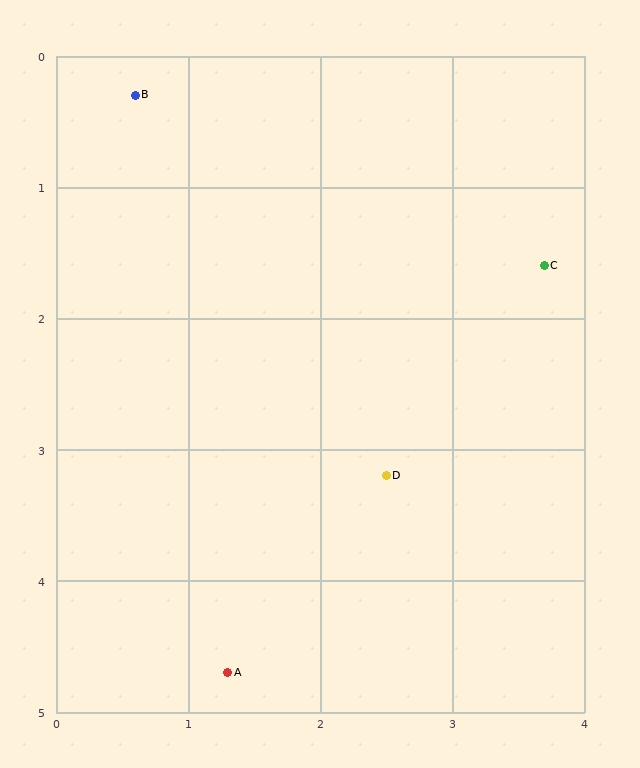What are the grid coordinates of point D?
Point D is at approximately (2.5, 3.2).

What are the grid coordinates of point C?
Point C is at approximately (3.7, 1.6).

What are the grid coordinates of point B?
Point B is at approximately (0.6, 0.3).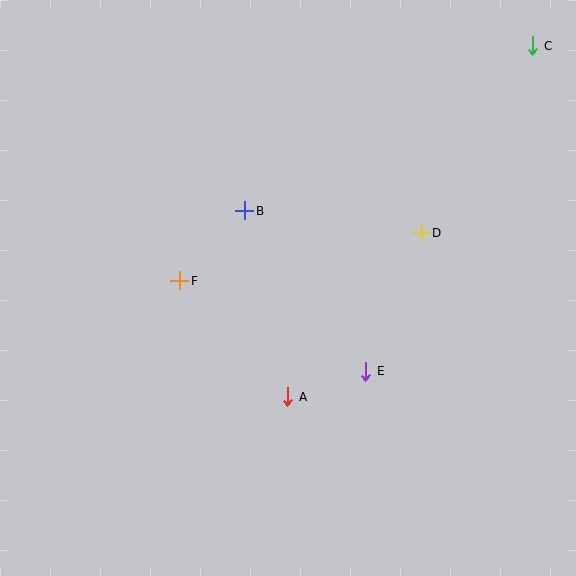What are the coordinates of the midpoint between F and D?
The midpoint between F and D is at (300, 257).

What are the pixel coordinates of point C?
Point C is at (533, 46).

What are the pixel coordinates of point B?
Point B is at (245, 211).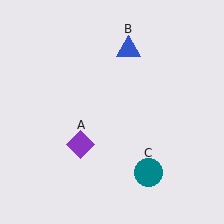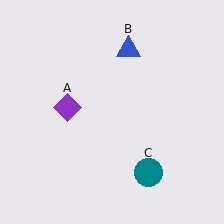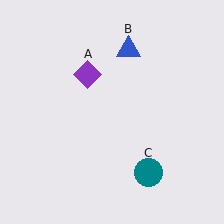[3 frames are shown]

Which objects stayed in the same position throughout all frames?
Blue triangle (object B) and teal circle (object C) remained stationary.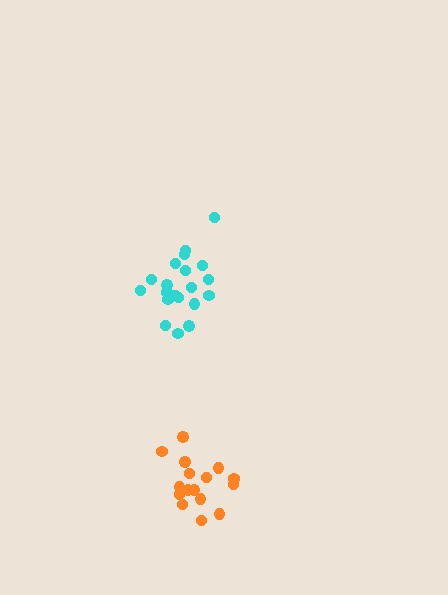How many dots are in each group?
Group 1: 16 dots, Group 2: 21 dots (37 total).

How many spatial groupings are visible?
There are 2 spatial groupings.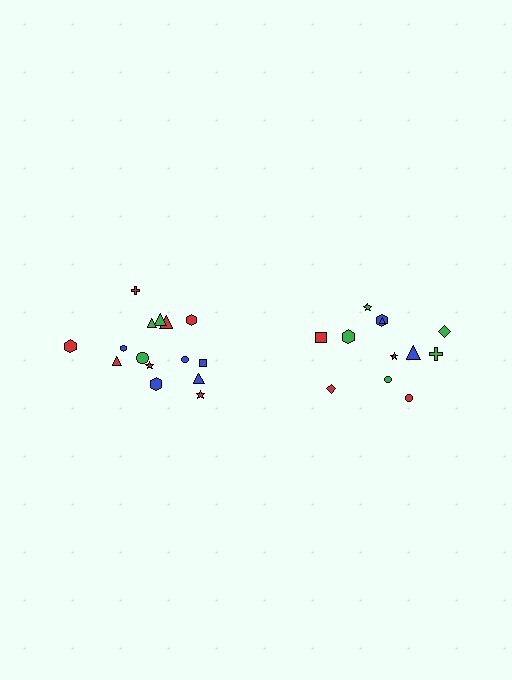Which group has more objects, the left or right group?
The left group.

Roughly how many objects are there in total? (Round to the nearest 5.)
Roughly 25 objects in total.